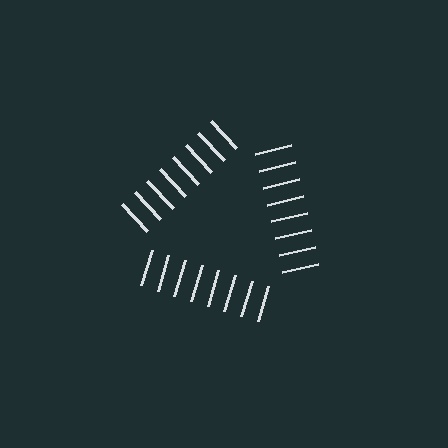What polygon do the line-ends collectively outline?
An illusory triangle — the line segments terminate on its edges but no continuous stroke is drawn.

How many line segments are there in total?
24 — 8 along each of the 3 edges.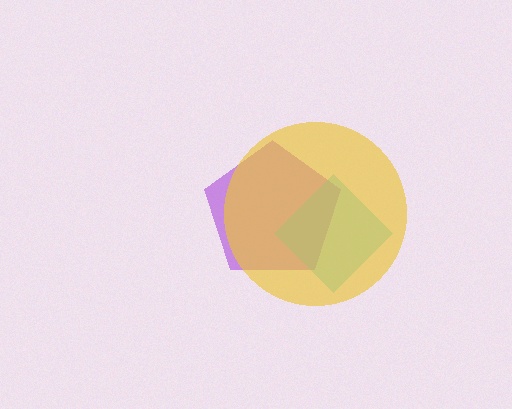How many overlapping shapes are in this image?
There are 3 overlapping shapes in the image.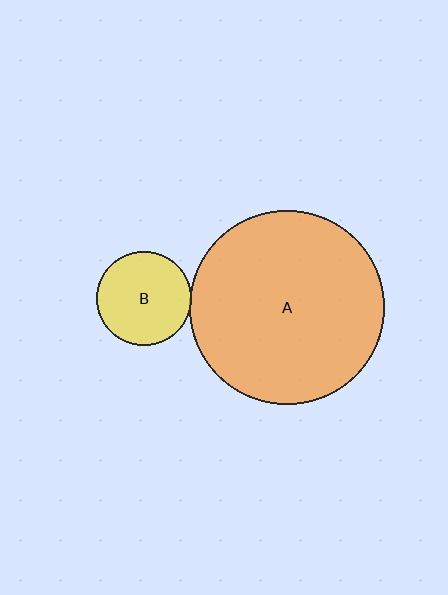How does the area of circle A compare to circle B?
Approximately 4.2 times.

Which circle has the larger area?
Circle A (orange).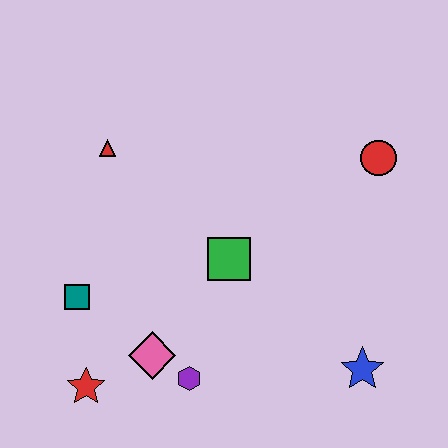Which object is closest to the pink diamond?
The purple hexagon is closest to the pink diamond.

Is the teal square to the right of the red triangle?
No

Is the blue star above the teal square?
No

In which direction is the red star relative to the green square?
The red star is to the left of the green square.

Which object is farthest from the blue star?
The red triangle is farthest from the blue star.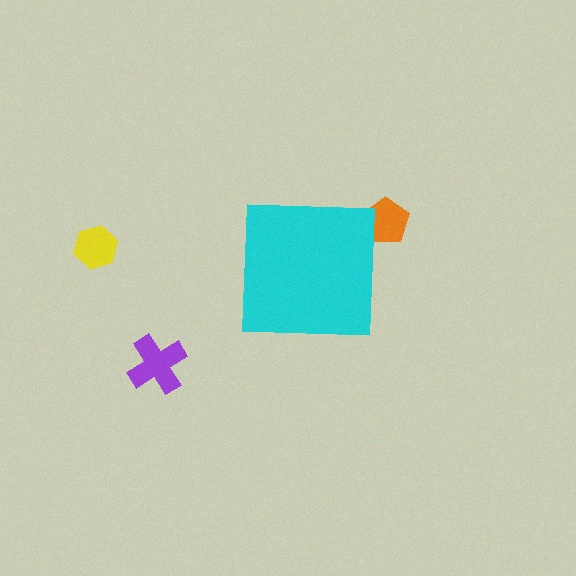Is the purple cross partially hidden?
No, the purple cross is fully visible.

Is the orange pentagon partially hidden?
Yes, the orange pentagon is partially hidden behind the cyan square.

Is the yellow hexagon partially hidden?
No, the yellow hexagon is fully visible.